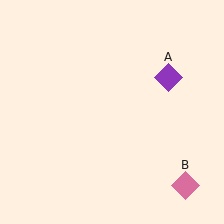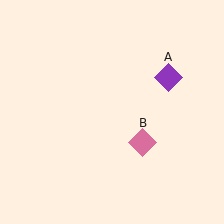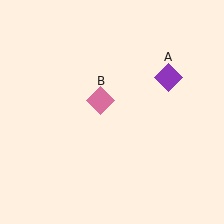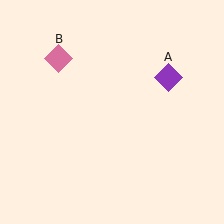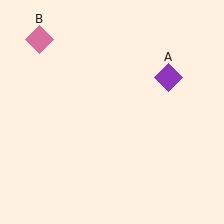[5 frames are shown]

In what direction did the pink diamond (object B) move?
The pink diamond (object B) moved up and to the left.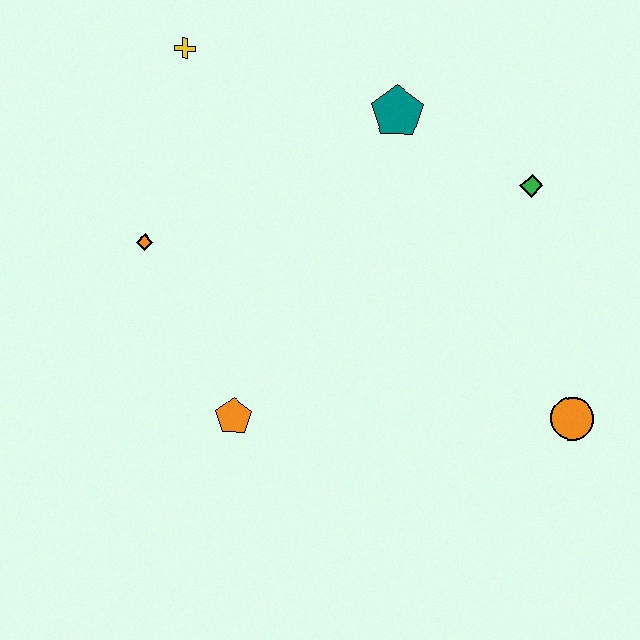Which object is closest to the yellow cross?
The orange diamond is closest to the yellow cross.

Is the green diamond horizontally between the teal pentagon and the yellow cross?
No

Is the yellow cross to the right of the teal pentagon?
No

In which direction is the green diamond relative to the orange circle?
The green diamond is above the orange circle.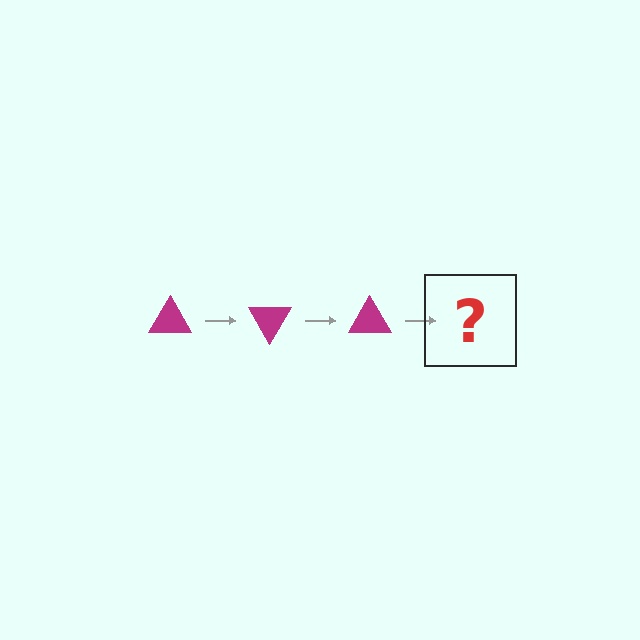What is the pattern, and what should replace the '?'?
The pattern is that the triangle rotates 60 degrees each step. The '?' should be a magenta triangle rotated 180 degrees.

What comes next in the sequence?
The next element should be a magenta triangle rotated 180 degrees.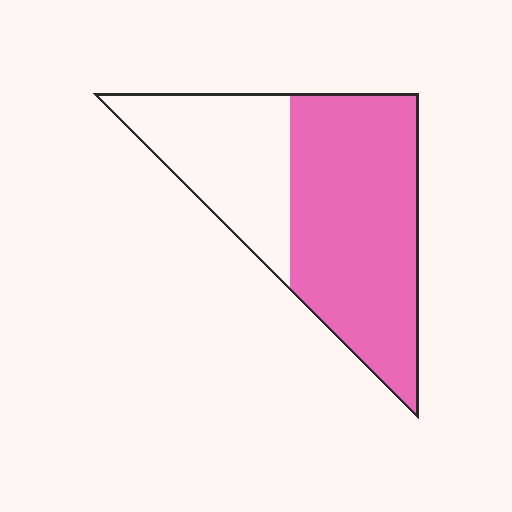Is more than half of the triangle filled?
Yes.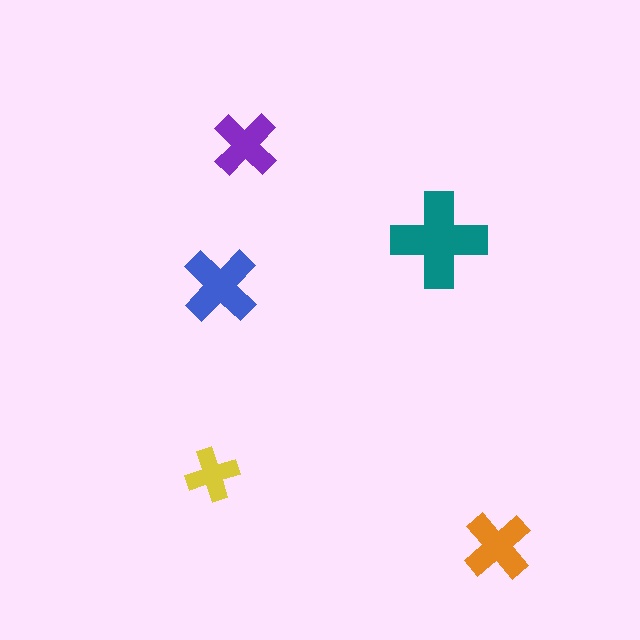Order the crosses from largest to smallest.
the teal one, the blue one, the orange one, the purple one, the yellow one.